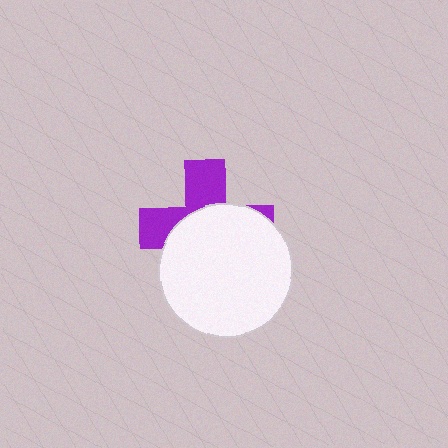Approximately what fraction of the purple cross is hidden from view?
Roughly 61% of the purple cross is hidden behind the white circle.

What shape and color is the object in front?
The object in front is a white circle.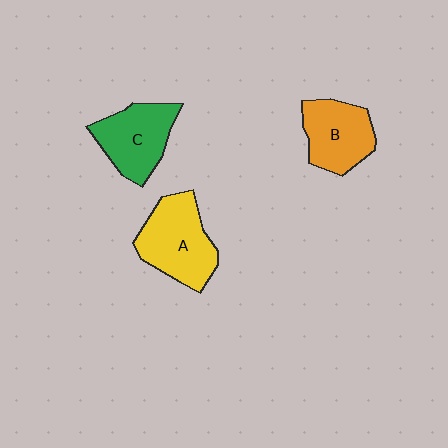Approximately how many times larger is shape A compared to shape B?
Approximately 1.2 times.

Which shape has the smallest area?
Shape B (orange).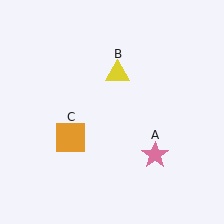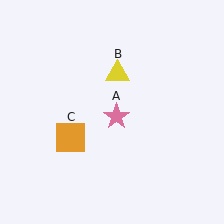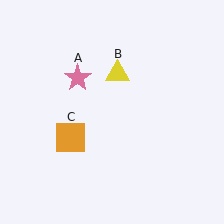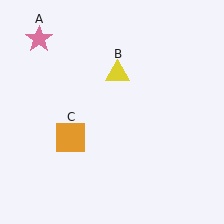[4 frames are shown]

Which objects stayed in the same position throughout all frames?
Yellow triangle (object B) and orange square (object C) remained stationary.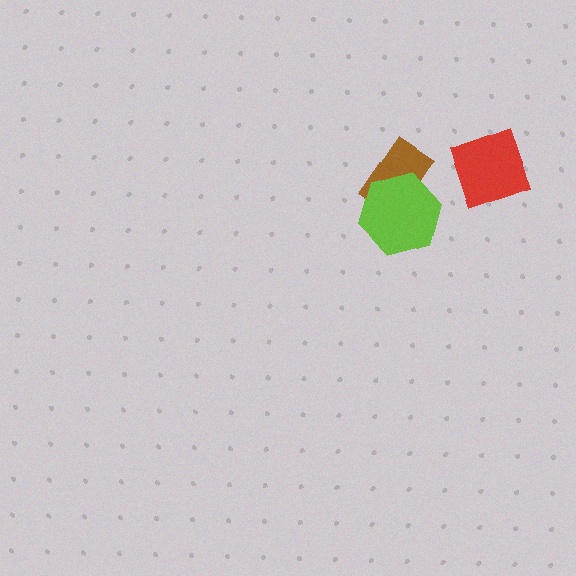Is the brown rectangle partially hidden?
Yes, it is partially covered by another shape.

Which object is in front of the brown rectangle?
The lime hexagon is in front of the brown rectangle.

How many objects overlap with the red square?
0 objects overlap with the red square.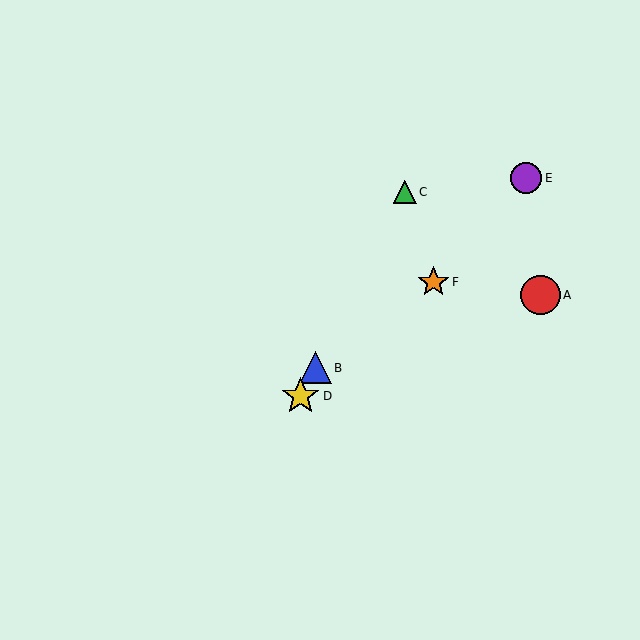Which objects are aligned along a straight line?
Objects B, C, D are aligned along a straight line.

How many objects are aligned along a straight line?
3 objects (B, C, D) are aligned along a straight line.